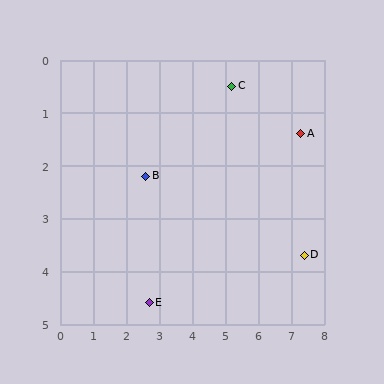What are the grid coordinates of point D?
Point D is at approximately (7.4, 3.7).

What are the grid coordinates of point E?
Point E is at approximately (2.7, 4.6).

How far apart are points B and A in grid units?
Points B and A are about 4.8 grid units apart.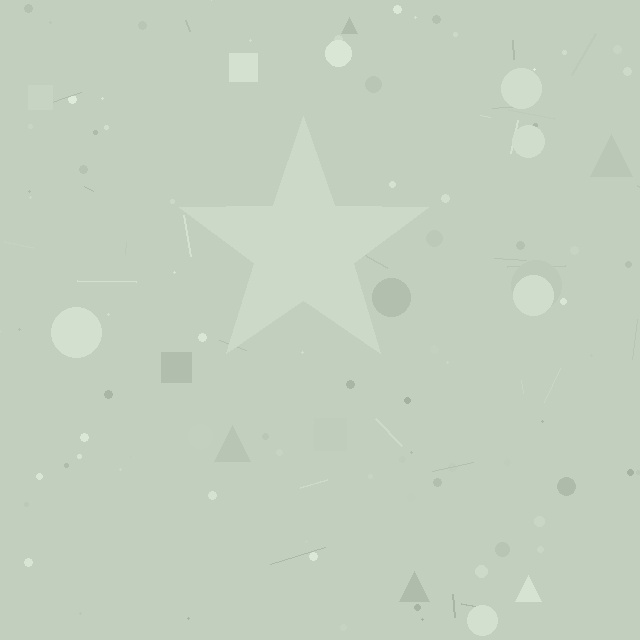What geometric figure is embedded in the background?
A star is embedded in the background.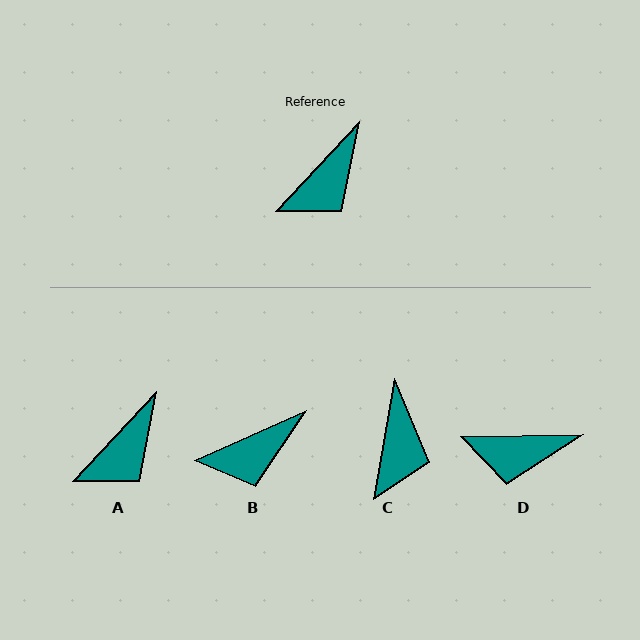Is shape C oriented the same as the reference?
No, it is off by about 33 degrees.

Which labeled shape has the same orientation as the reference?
A.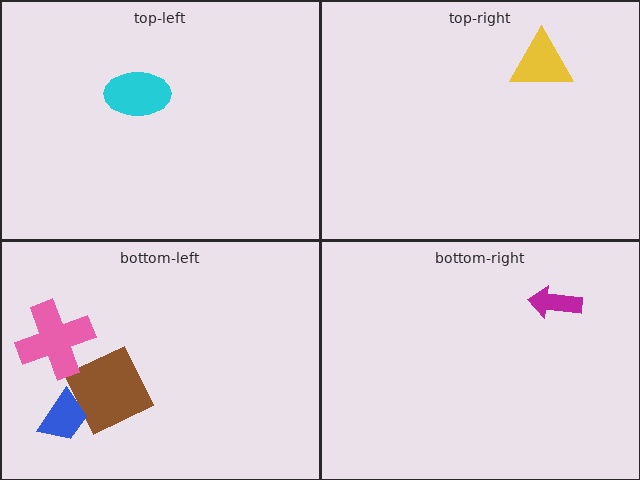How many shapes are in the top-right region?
1.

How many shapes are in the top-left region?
1.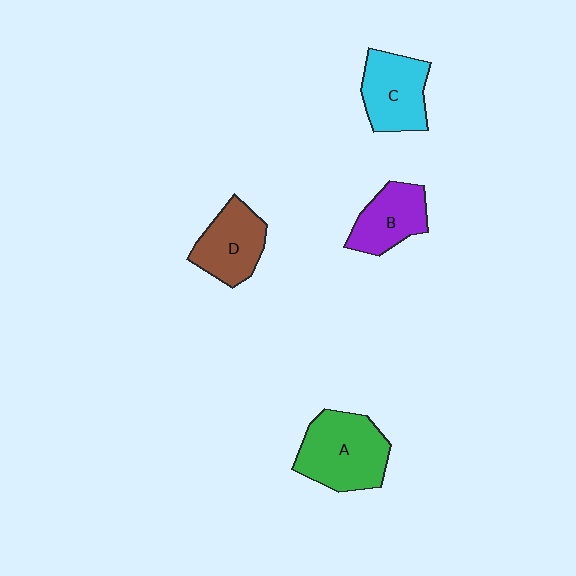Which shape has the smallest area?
Shape B (purple).